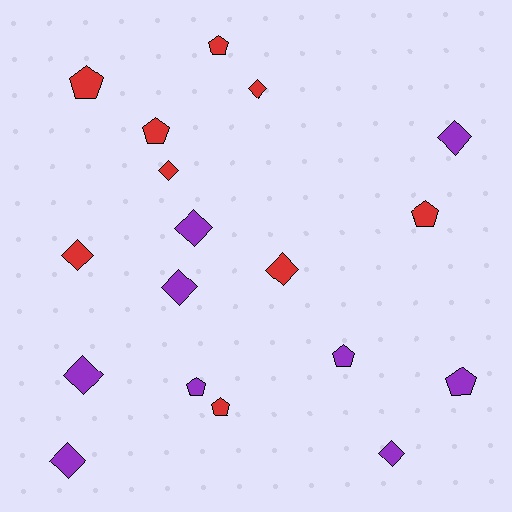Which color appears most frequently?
Red, with 9 objects.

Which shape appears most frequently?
Diamond, with 10 objects.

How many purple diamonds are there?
There are 6 purple diamonds.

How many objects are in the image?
There are 18 objects.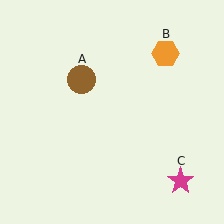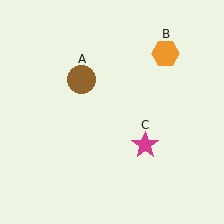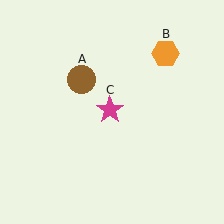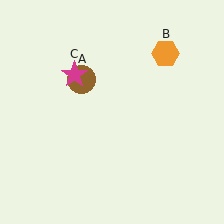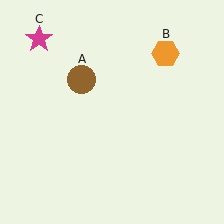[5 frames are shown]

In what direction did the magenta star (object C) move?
The magenta star (object C) moved up and to the left.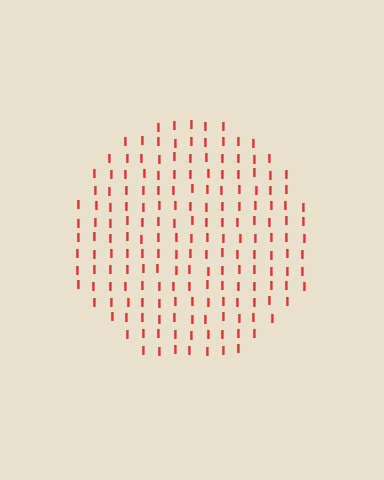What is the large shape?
The large shape is a circle.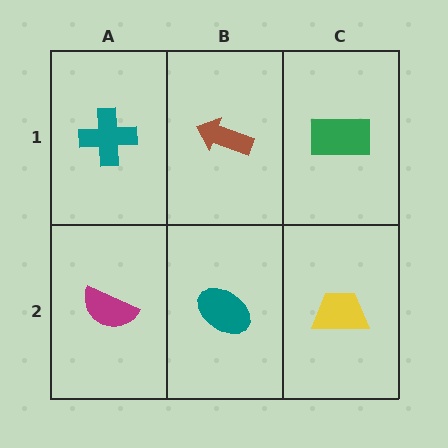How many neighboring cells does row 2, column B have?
3.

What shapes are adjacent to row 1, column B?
A teal ellipse (row 2, column B), a teal cross (row 1, column A), a green rectangle (row 1, column C).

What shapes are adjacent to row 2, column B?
A brown arrow (row 1, column B), a magenta semicircle (row 2, column A), a yellow trapezoid (row 2, column C).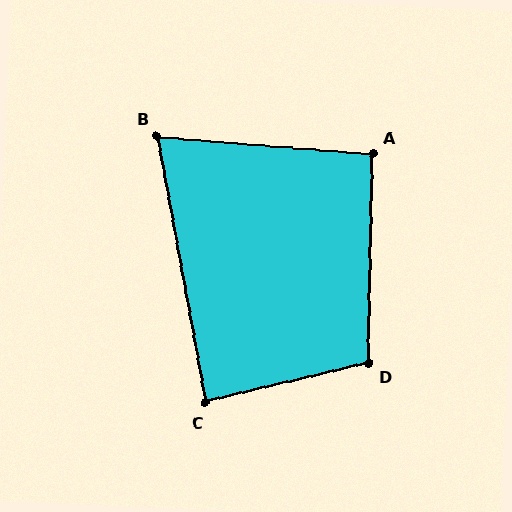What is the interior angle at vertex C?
Approximately 87 degrees (approximately right).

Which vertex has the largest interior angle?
D, at approximately 105 degrees.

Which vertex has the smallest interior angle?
B, at approximately 75 degrees.